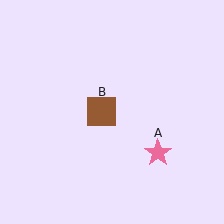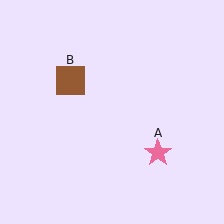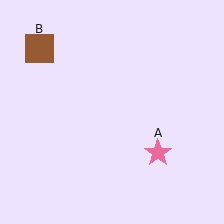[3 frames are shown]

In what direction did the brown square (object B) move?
The brown square (object B) moved up and to the left.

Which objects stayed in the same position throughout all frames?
Pink star (object A) remained stationary.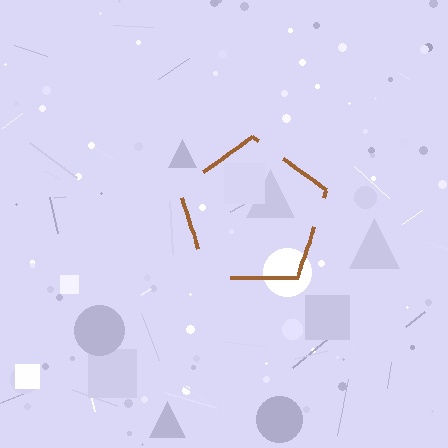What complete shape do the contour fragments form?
The contour fragments form a pentagon.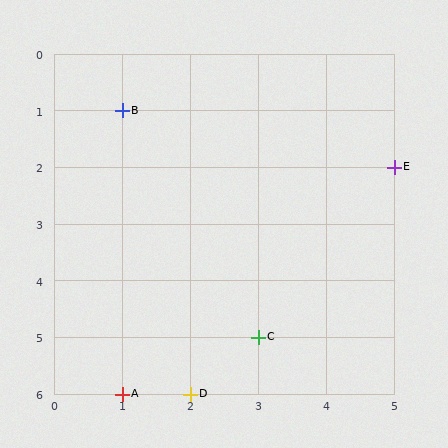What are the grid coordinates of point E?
Point E is at grid coordinates (5, 2).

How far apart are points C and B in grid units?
Points C and B are 2 columns and 4 rows apart (about 4.5 grid units diagonally).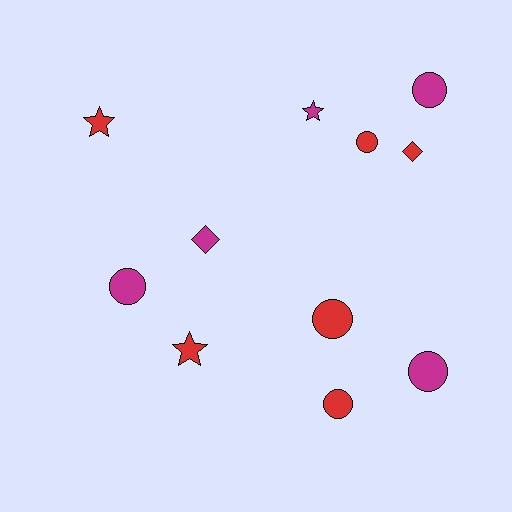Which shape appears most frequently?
Circle, with 6 objects.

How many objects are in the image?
There are 11 objects.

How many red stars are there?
There are 2 red stars.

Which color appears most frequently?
Red, with 6 objects.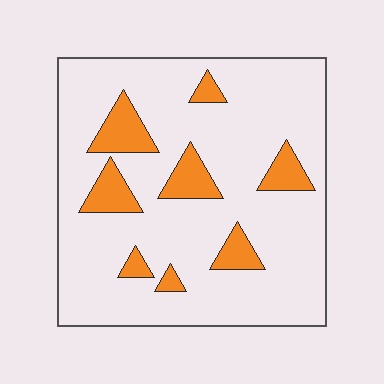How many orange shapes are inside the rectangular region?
8.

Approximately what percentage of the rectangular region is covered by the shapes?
Approximately 15%.